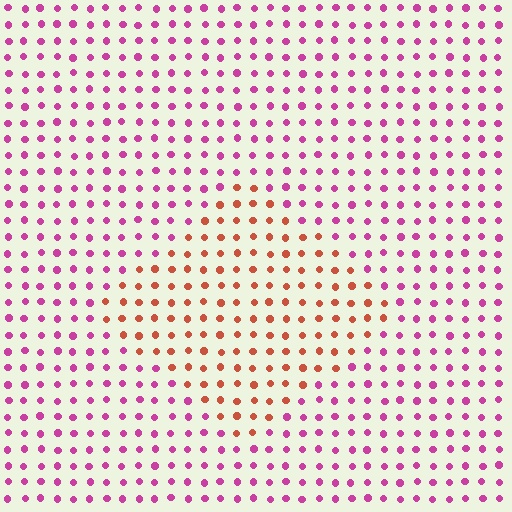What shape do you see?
I see a diamond.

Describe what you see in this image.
The image is filled with small magenta elements in a uniform arrangement. A diamond-shaped region is visible where the elements are tinted to a slightly different hue, forming a subtle color boundary.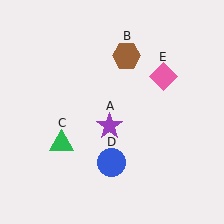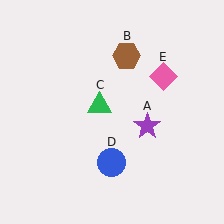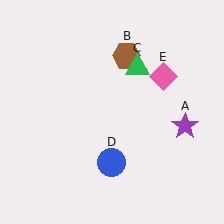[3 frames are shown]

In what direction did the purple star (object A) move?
The purple star (object A) moved right.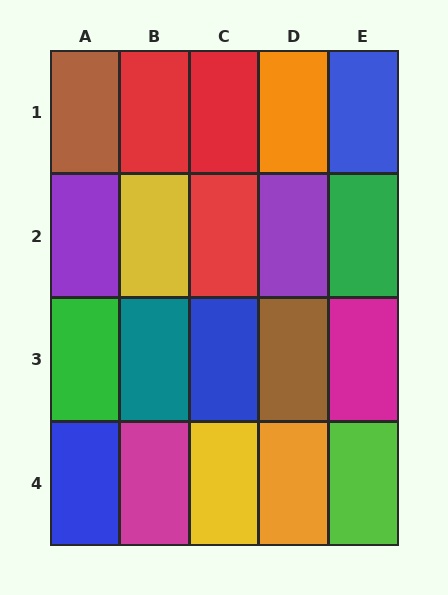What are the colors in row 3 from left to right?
Green, teal, blue, brown, magenta.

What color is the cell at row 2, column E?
Green.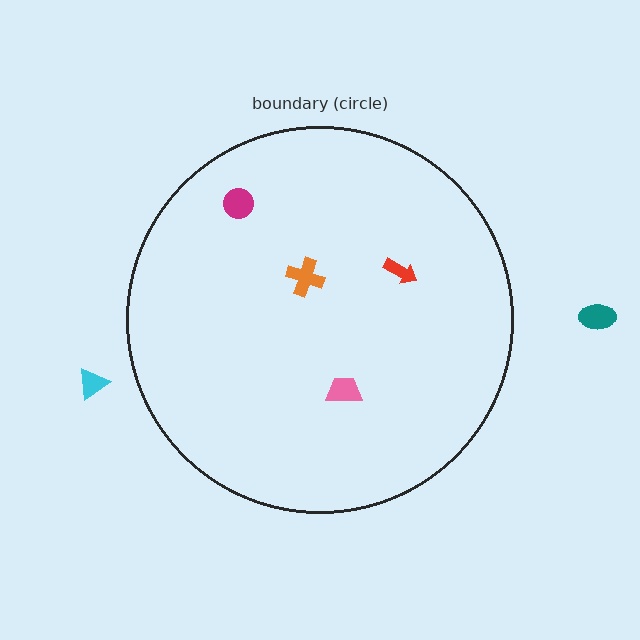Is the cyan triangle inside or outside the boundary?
Outside.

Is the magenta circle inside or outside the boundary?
Inside.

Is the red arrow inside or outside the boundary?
Inside.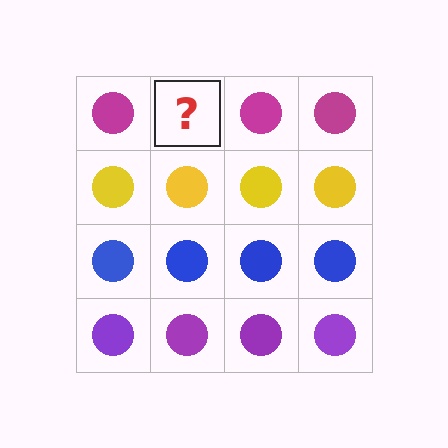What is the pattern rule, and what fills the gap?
The rule is that each row has a consistent color. The gap should be filled with a magenta circle.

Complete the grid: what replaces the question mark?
The question mark should be replaced with a magenta circle.